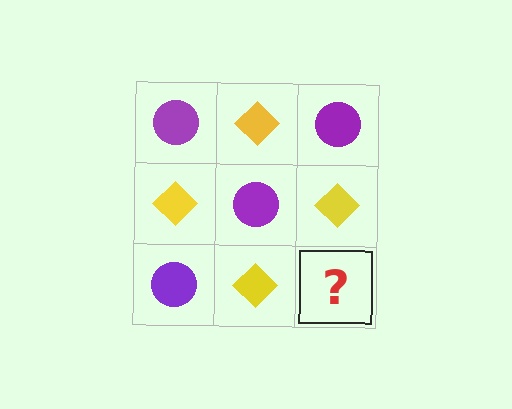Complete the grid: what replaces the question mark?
The question mark should be replaced with a purple circle.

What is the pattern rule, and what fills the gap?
The rule is that it alternates purple circle and yellow diamond in a checkerboard pattern. The gap should be filled with a purple circle.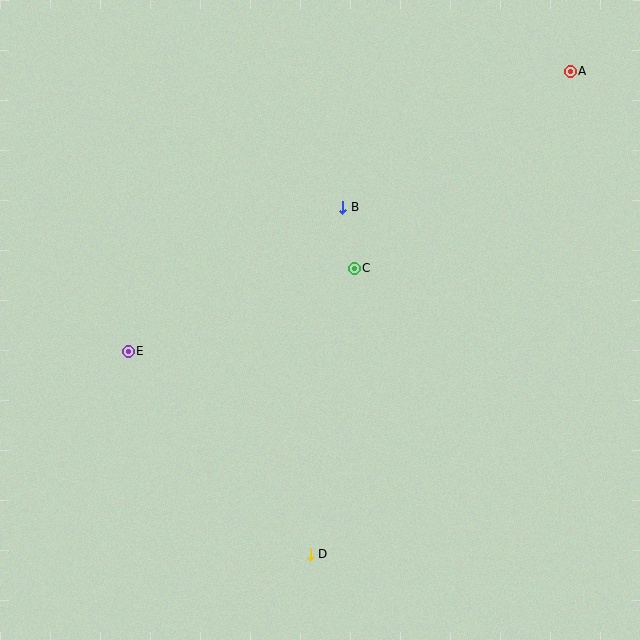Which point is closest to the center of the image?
Point C at (354, 268) is closest to the center.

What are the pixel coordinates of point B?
Point B is at (343, 207).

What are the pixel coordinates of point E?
Point E is at (128, 351).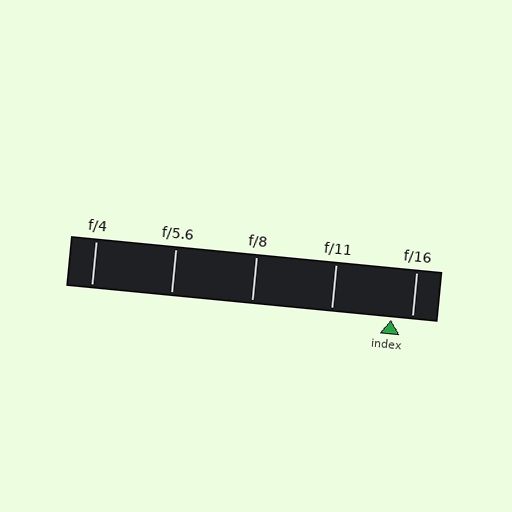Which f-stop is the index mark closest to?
The index mark is closest to f/16.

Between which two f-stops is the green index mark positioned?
The index mark is between f/11 and f/16.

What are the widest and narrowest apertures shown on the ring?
The widest aperture shown is f/4 and the narrowest is f/16.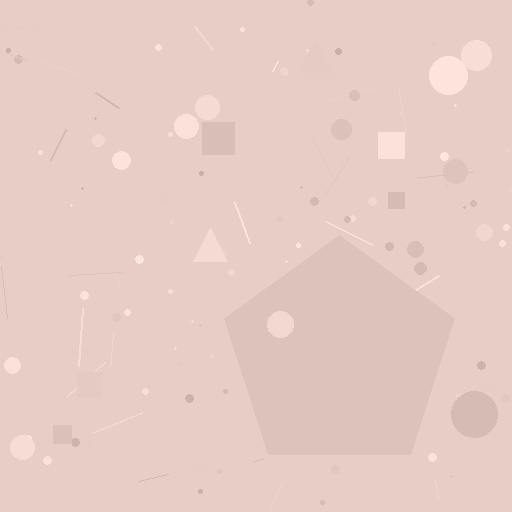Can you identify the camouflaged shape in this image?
The camouflaged shape is a pentagon.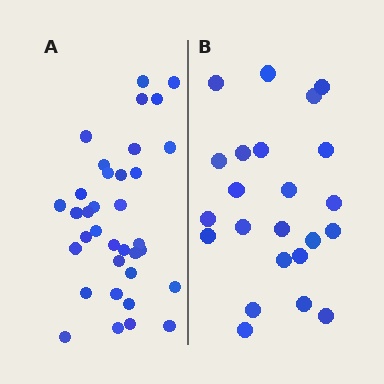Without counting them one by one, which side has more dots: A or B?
Region A (the left region) has more dots.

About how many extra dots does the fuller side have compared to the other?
Region A has roughly 12 or so more dots than region B.